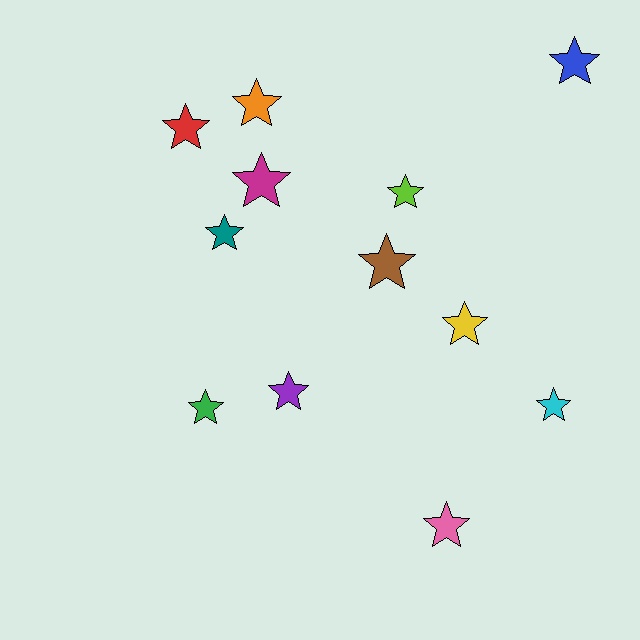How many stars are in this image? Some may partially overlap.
There are 12 stars.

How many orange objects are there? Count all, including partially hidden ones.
There is 1 orange object.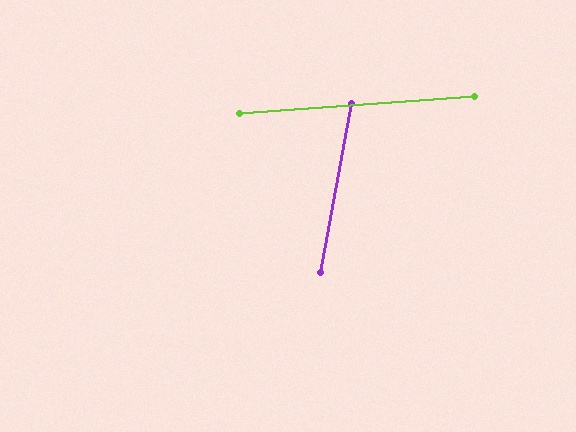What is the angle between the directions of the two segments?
Approximately 75 degrees.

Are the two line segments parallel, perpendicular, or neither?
Neither parallel nor perpendicular — they differ by about 75°.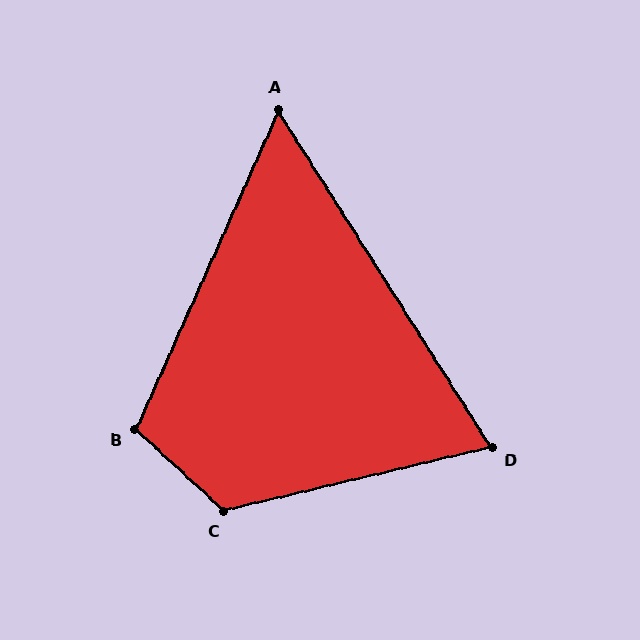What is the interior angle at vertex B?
Approximately 109 degrees (obtuse).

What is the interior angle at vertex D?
Approximately 71 degrees (acute).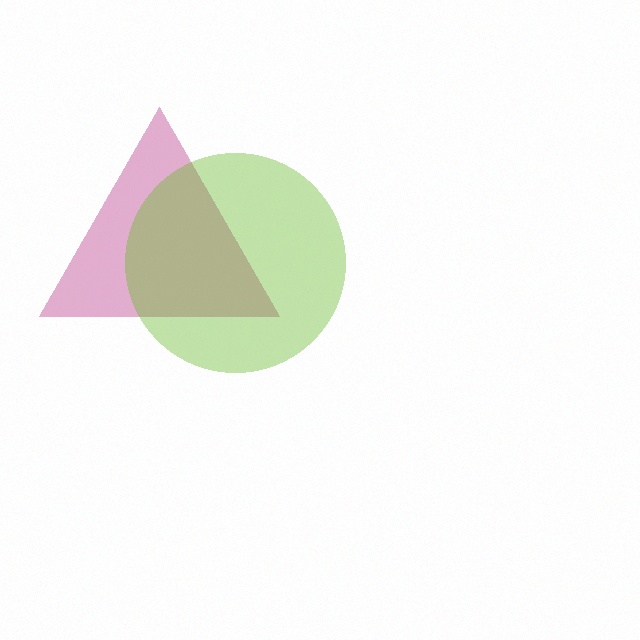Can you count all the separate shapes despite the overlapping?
Yes, there are 2 separate shapes.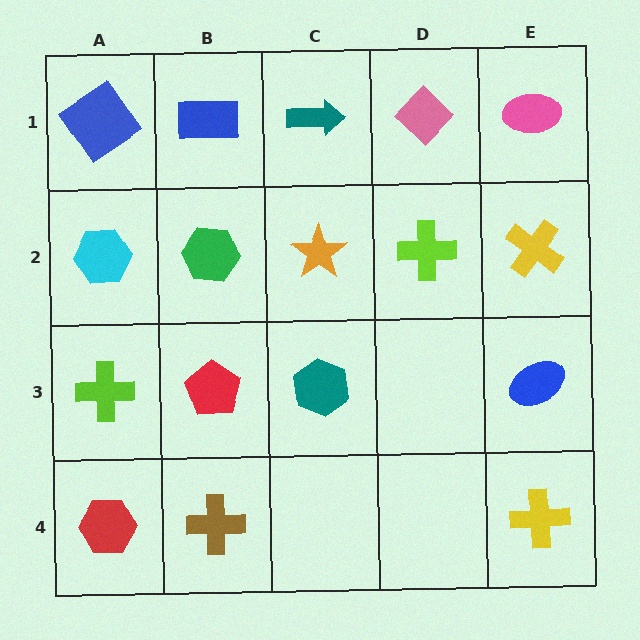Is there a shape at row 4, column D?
No, that cell is empty.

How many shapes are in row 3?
4 shapes.